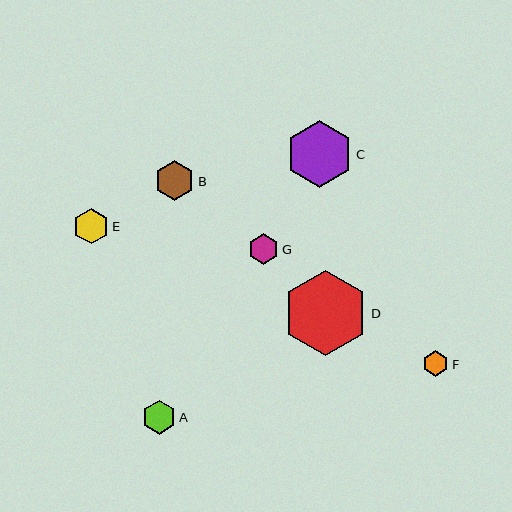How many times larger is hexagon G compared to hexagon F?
Hexagon G is approximately 1.2 times the size of hexagon F.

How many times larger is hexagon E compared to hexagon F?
Hexagon E is approximately 1.4 times the size of hexagon F.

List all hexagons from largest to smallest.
From largest to smallest: D, C, B, E, A, G, F.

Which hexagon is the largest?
Hexagon D is the largest with a size of approximately 85 pixels.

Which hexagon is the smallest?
Hexagon F is the smallest with a size of approximately 26 pixels.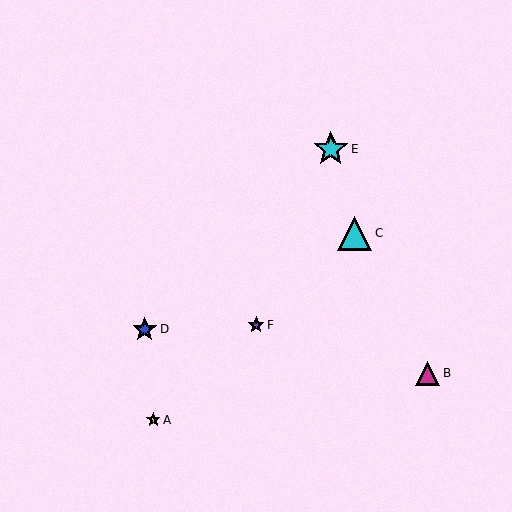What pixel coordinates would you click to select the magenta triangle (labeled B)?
Click at (427, 373) to select the magenta triangle B.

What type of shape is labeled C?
Shape C is a cyan triangle.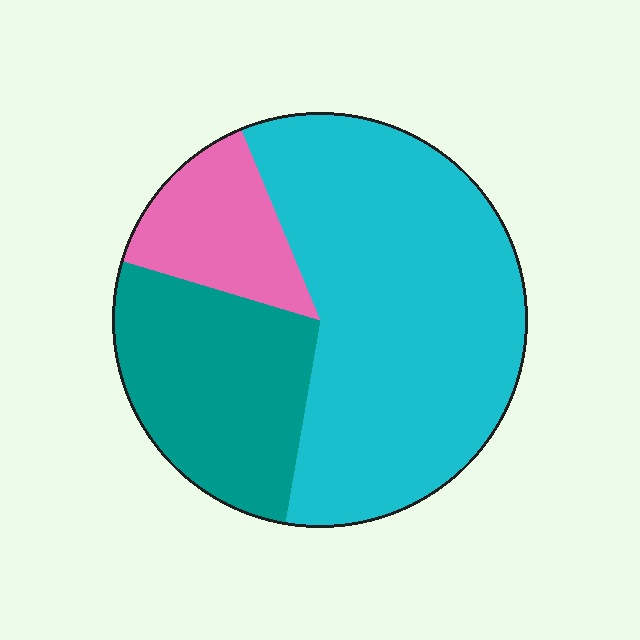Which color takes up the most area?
Cyan, at roughly 60%.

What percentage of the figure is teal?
Teal covers roughly 25% of the figure.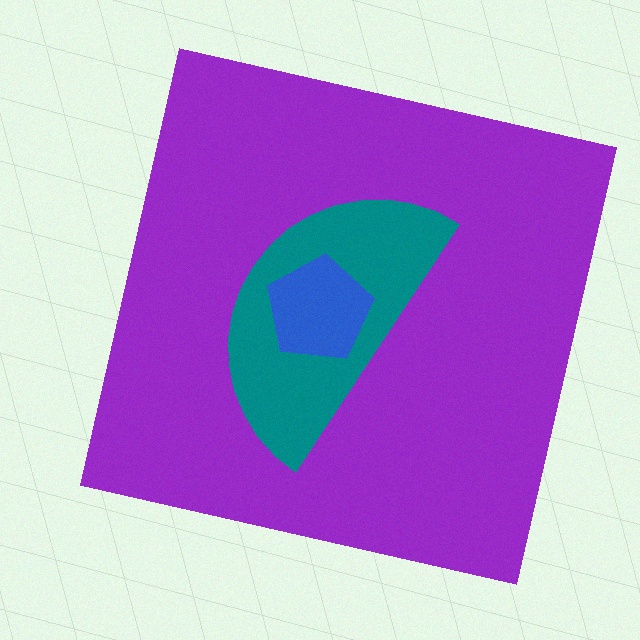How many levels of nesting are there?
3.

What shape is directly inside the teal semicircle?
The blue pentagon.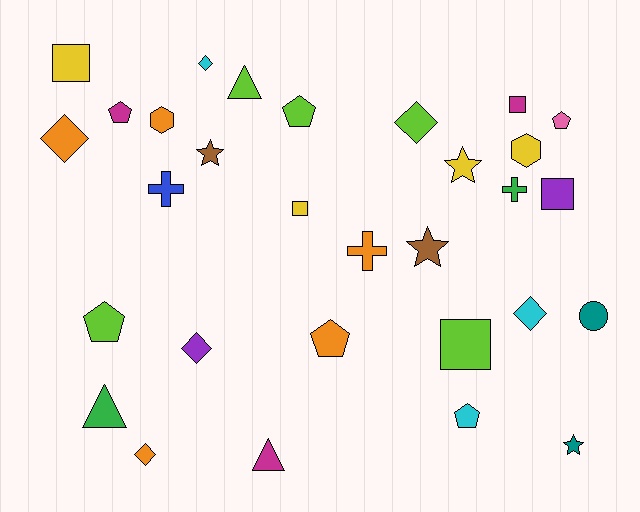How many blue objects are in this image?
There is 1 blue object.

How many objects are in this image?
There are 30 objects.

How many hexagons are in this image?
There are 2 hexagons.